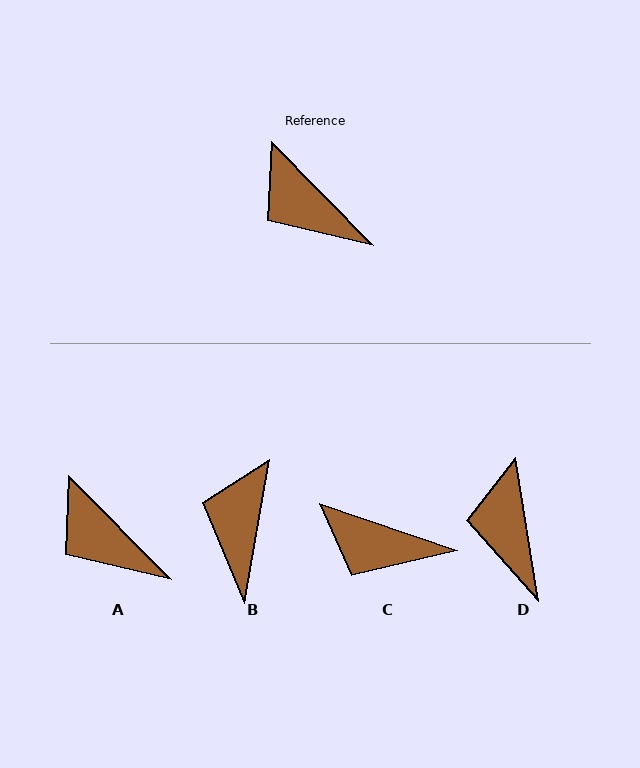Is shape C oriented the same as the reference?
No, it is off by about 27 degrees.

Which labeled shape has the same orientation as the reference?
A.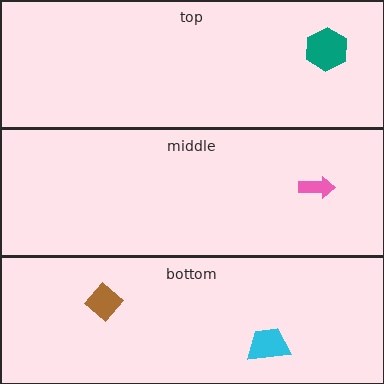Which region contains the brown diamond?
The bottom region.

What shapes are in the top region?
The teal hexagon.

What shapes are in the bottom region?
The cyan trapezoid, the brown diamond.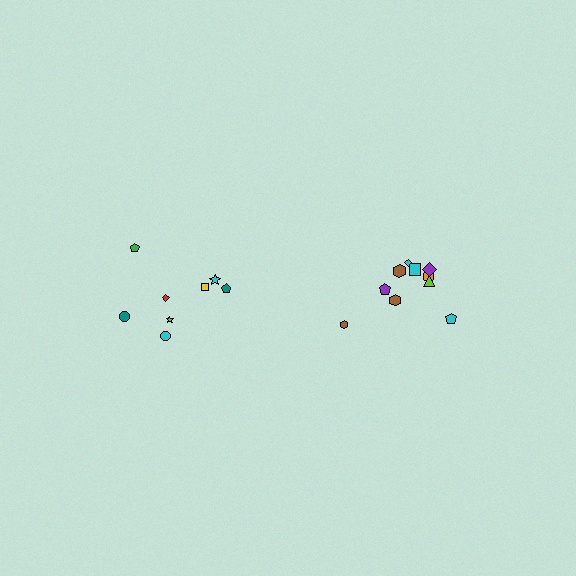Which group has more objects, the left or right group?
The right group.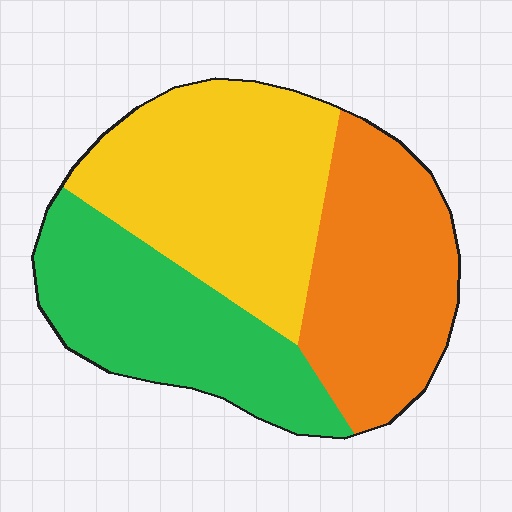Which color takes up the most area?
Yellow, at roughly 40%.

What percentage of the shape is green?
Green takes up between a quarter and a half of the shape.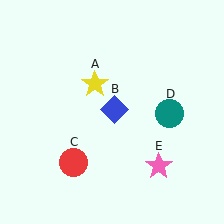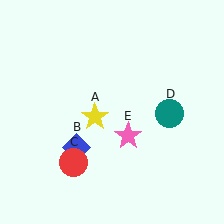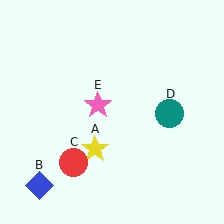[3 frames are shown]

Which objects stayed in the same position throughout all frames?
Red circle (object C) and teal circle (object D) remained stationary.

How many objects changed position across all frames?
3 objects changed position: yellow star (object A), blue diamond (object B), pink star (object E).